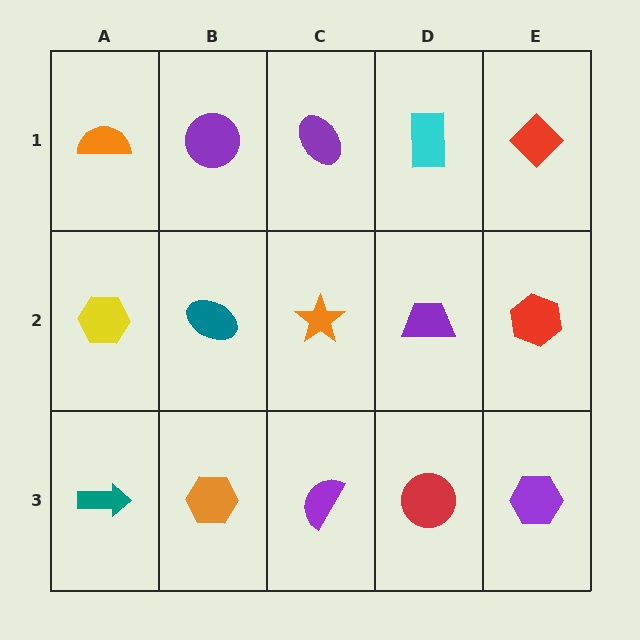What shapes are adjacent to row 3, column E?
A red hexagon (row 2, column E), a red circle (row 3, column D).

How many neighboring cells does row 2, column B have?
4.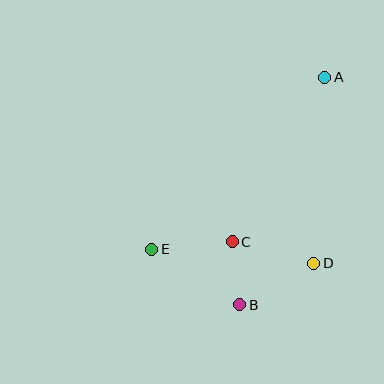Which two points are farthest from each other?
Points A and E are farthest from each other.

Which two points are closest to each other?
Points B and C are closest to each other.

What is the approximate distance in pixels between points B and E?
The distance between B and E is approximately 104 pixels.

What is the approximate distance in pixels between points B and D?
The distance between B and D is approximately 85 pixels.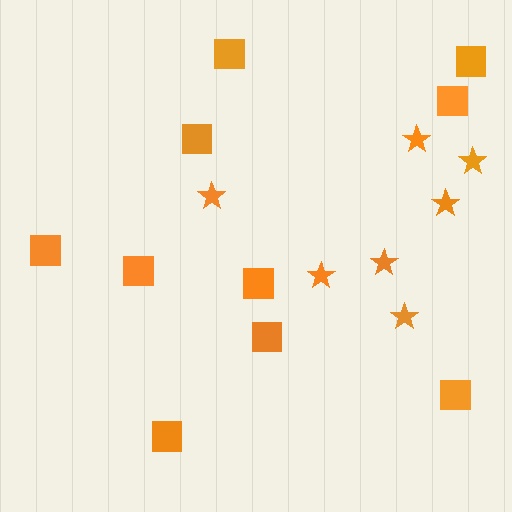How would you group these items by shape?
There are 2 groups: one group of squares (10) and one group of stars (7).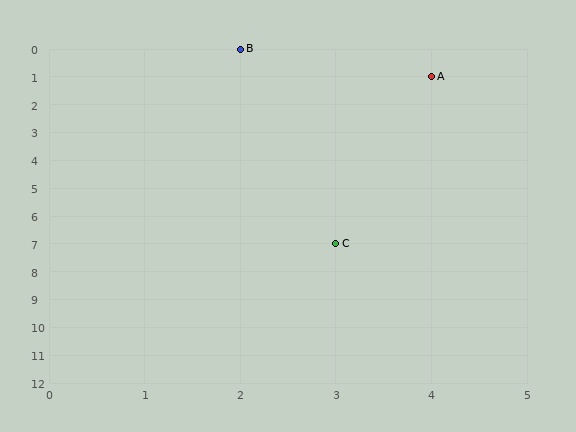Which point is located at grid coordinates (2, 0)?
Point B is at (2, 0).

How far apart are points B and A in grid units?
Points B and A are 2 columns and 1 row apart (about 2.2 grid units diagonally).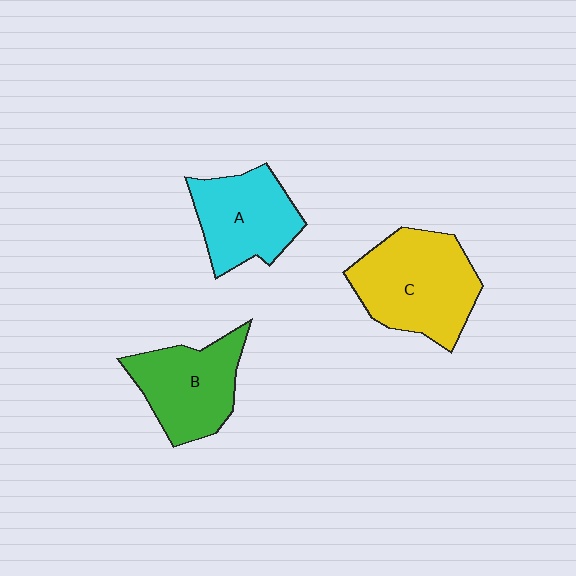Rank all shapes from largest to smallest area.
From largest to smallest: C (yellow), B (green), A (cyan).